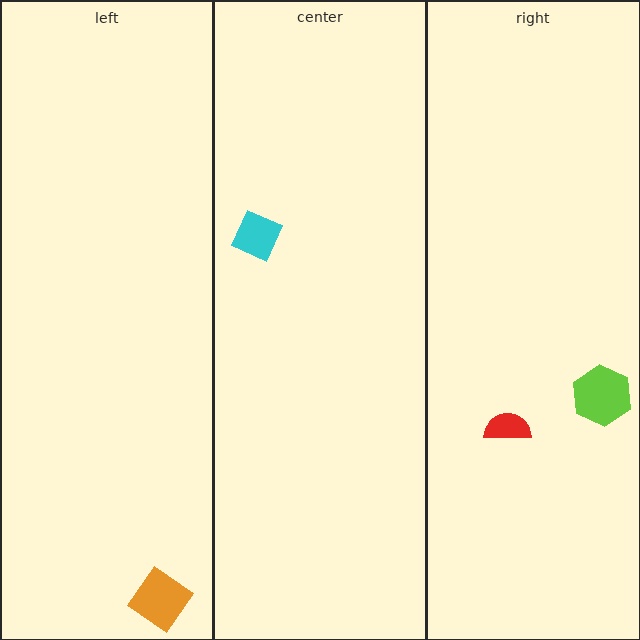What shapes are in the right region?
The red semicircle, the lime hexagon.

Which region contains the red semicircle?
The right region.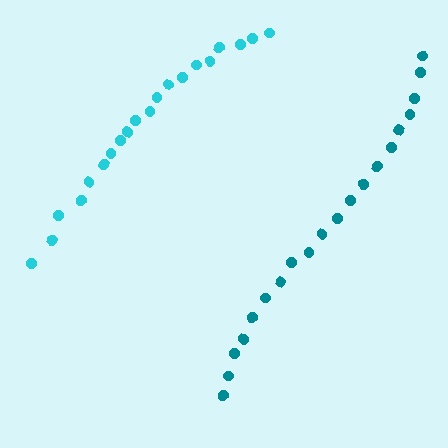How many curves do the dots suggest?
There are 2 distinct paths.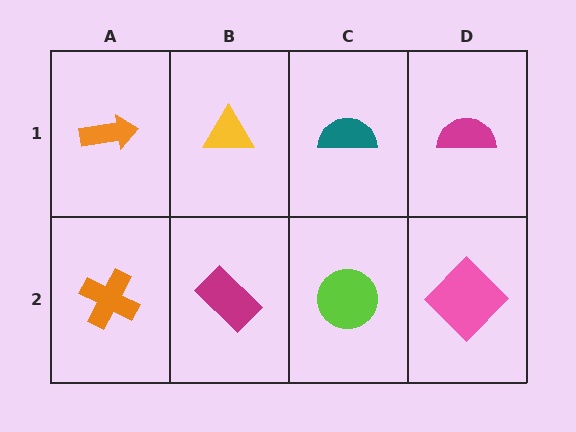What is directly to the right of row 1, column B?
A teal semicircle.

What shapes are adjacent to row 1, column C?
A lime circle (row 2, column C), a yellow triangle (row 1, column B), a magenta semicircle (row 1, column D).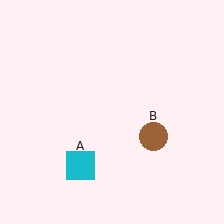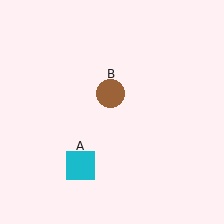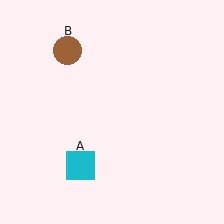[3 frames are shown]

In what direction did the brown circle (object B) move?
The brown circle (object B) moved up and to the left.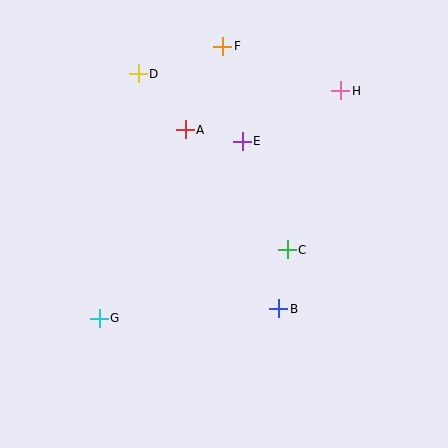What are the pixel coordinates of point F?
Point F is at (223, 46).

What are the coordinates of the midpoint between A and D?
The midpoint between A and D is at (162, 102).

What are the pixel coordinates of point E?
Point E is at (242, 141).